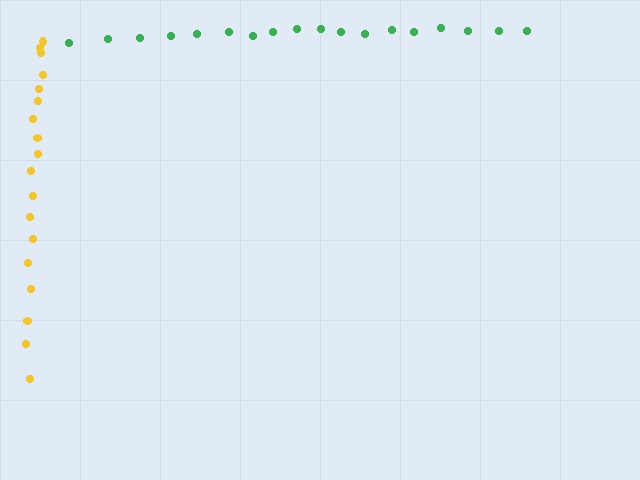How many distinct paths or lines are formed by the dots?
There are 2 distinct paths.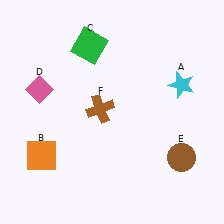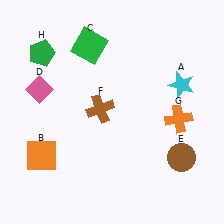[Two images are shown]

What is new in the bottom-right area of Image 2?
An orange cross (G) was added in the bottom-right area of Image 2.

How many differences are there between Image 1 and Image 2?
There are 2 differences between the two images.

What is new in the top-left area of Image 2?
A green pentagon (H) was added in the top-left area of Image 2.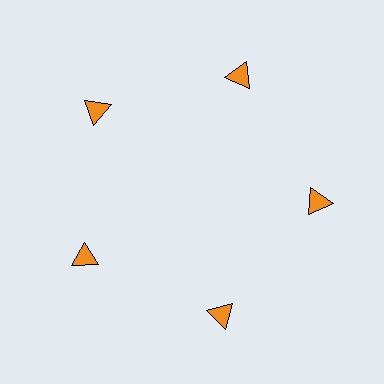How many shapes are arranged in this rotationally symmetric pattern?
There are 5 shapes, arranged in 5 groups of 1.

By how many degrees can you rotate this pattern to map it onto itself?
The pattern maps onto itself every 72 degrees of rotation.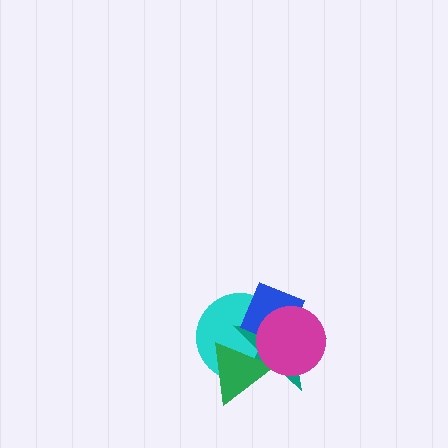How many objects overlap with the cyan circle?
4 objects overlap with the cyan circle.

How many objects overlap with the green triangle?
3 objects overlap with the green triangle.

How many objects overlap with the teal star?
4 objects overlap with the teal star.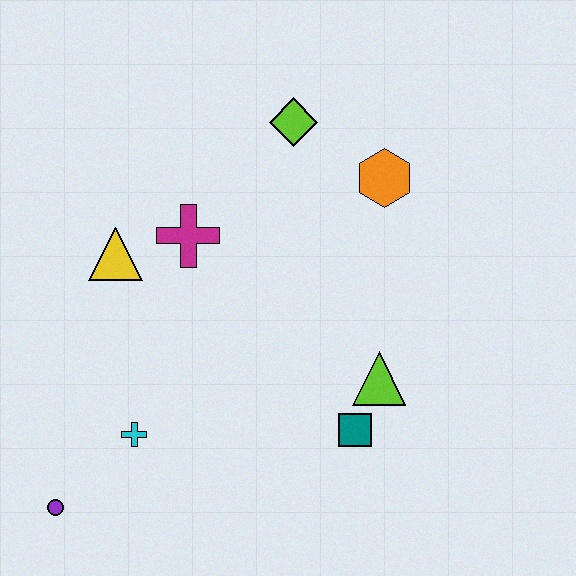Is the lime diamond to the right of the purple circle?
Yes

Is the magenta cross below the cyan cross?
No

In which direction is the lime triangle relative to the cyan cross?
The lime triangle is to the right of the cyan cross.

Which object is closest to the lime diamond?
The orange hexagon is closest to the lime diamond.